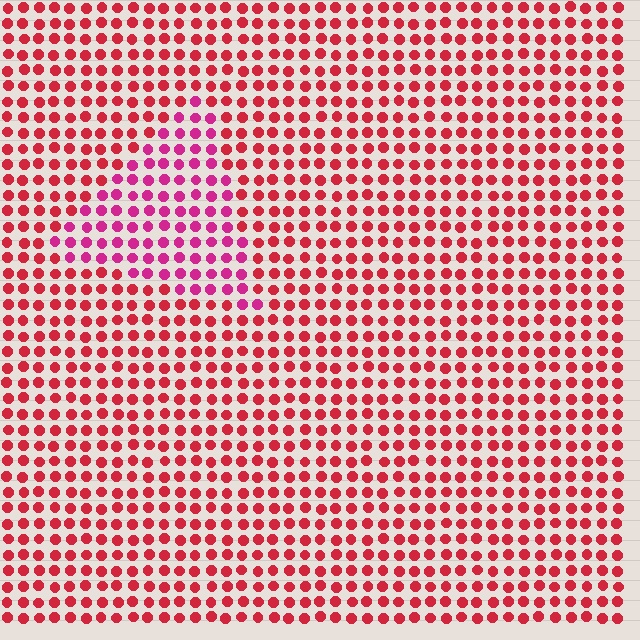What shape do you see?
I see a triangle.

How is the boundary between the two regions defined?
The boundary is defined purely by a slight shift in hue (about 29 degrees). Spacing, size, and orientation are identical on both sides.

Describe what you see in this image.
The image is filled with small red elements in a uniform arrangement. A triangle-shaped region is visible where the elements are tinted to a slightly different hue, forming a subtle color boundary.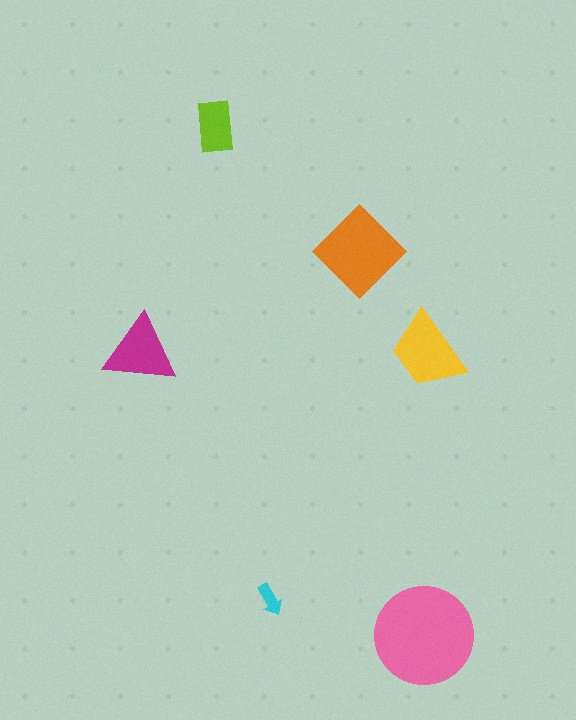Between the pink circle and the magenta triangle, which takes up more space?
The pink circle.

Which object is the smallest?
The cyan arrow.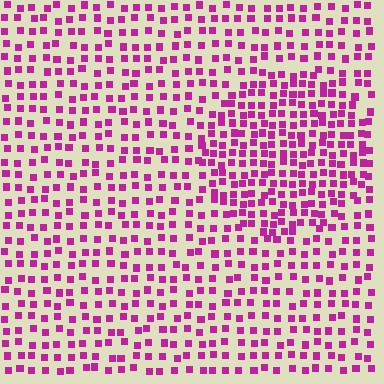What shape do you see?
I see a circle.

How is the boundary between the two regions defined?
The boundary is defined by a change in element density (approximately 1.7x ratio). All elements are the same color, size, and shape.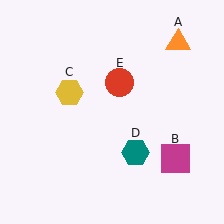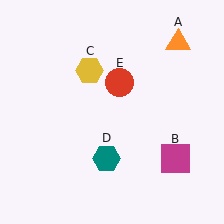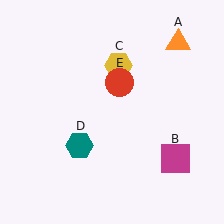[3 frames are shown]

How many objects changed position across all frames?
2 objects changed position: yellow hexagon (object C), teal hexagon (object D).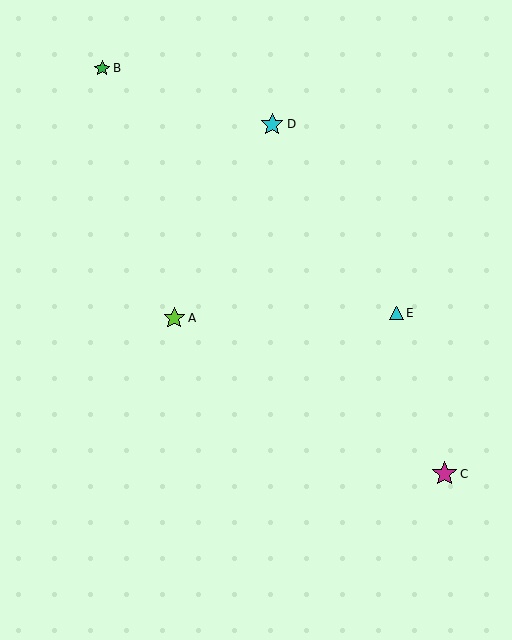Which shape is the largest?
The magenta star (labeled C) is the largest.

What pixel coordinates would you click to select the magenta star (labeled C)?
Click at (445, 474) to select the magenta star C.